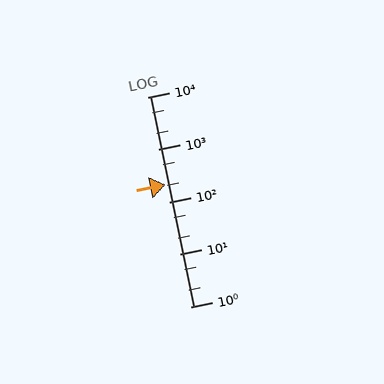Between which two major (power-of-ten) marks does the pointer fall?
The pointer is between 100 and 1000.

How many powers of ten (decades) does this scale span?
The scale spans 4 decades, from 1 to 10000.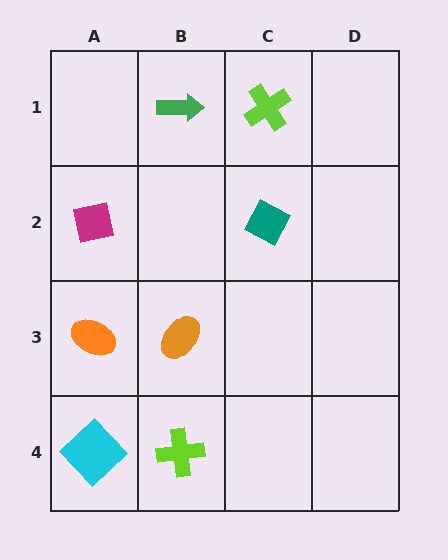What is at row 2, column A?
A magenta square.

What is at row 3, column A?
An orange ellipse.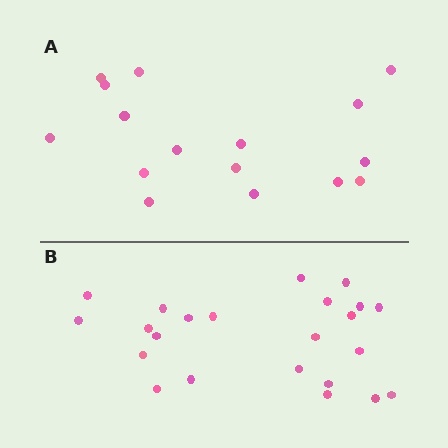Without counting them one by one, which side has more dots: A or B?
Region B (the bottom region) has more dots.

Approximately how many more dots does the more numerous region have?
Region B has roughly 8 or so more dots than region A.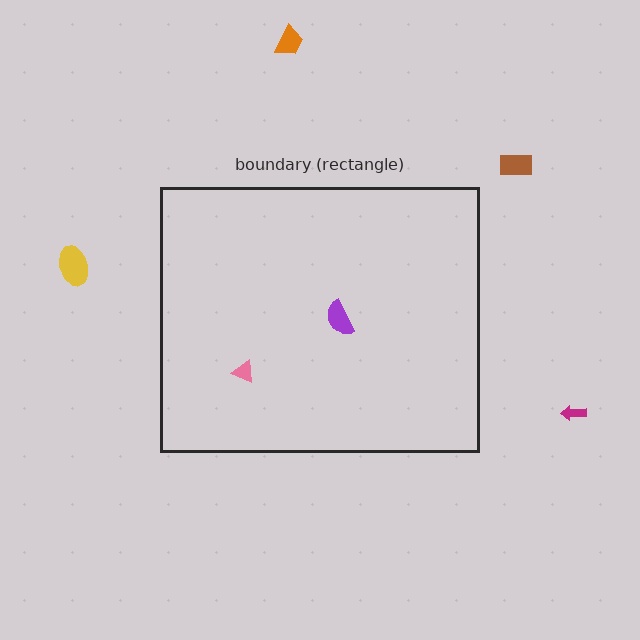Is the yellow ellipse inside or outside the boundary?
Outside.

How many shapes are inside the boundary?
2 inside, 4 outside.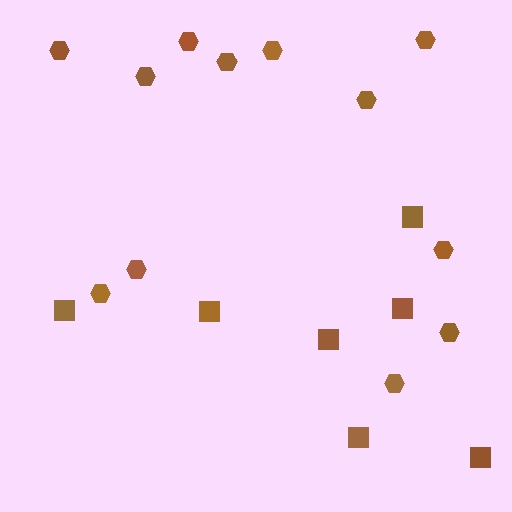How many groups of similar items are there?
There are 2 groups: one group of hexagons (12) and one group of squares (7).